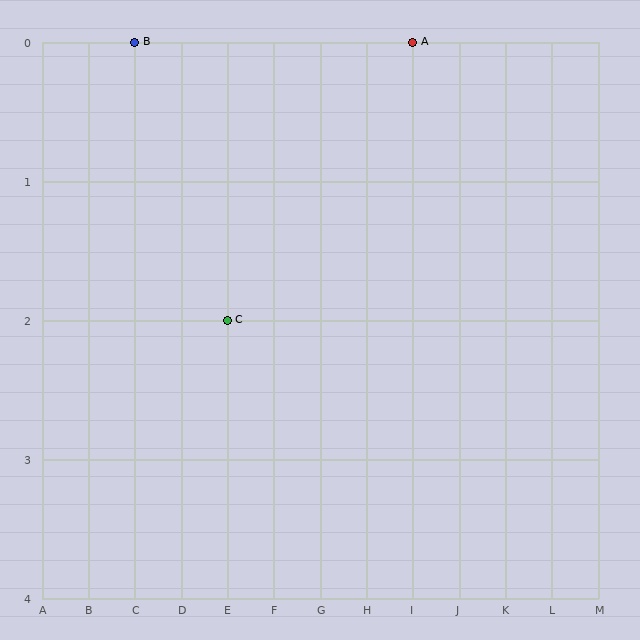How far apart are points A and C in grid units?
Points A and C are 4 columns and 2 rows apart (about 4.5 grid units diagonally).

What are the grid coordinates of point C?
Point C is at grid coordinates (E, 2).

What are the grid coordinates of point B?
Point B is at grid coordinates (C, 0).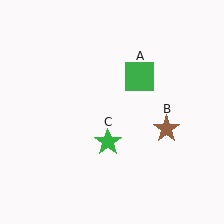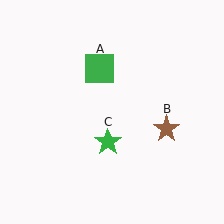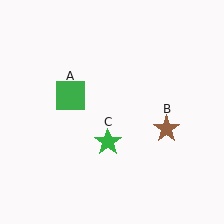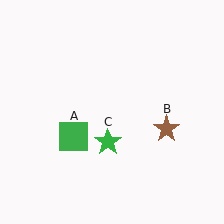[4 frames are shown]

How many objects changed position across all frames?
1 object changed position: green square (object A).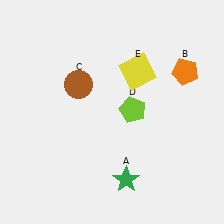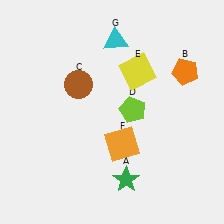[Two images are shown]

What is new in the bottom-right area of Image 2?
An orange square (F) was added in the bottom-right area of Image 2.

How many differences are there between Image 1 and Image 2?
There are 2 differences between the two images.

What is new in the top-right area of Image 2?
A cyan triangle (G) was added in the top-right area of Image 2.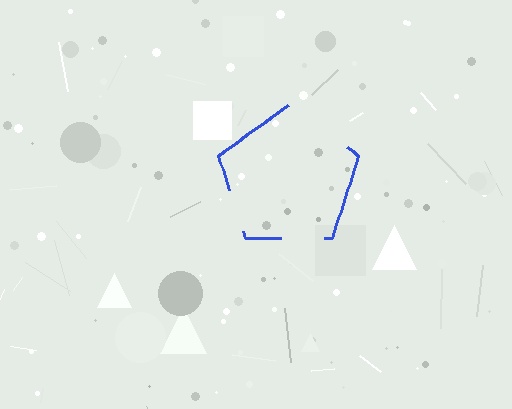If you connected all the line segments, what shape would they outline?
They would outline a pentagon.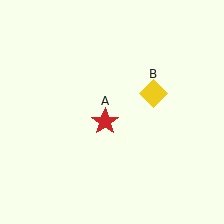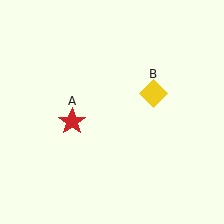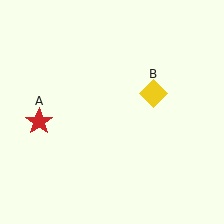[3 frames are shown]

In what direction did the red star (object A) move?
The red star (object A) moved left.